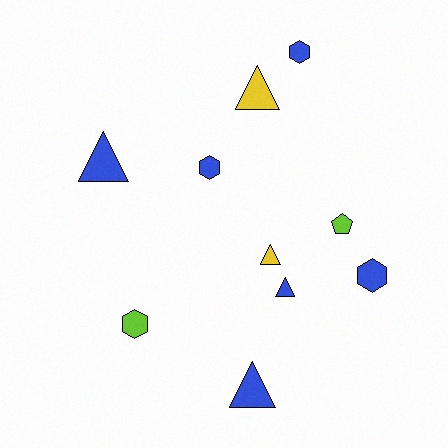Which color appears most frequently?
Blue, with 6 objects.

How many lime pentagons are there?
There is 1 lime pentagon.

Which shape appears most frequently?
Triangle, with 5 objects.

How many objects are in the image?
There are 10 objects.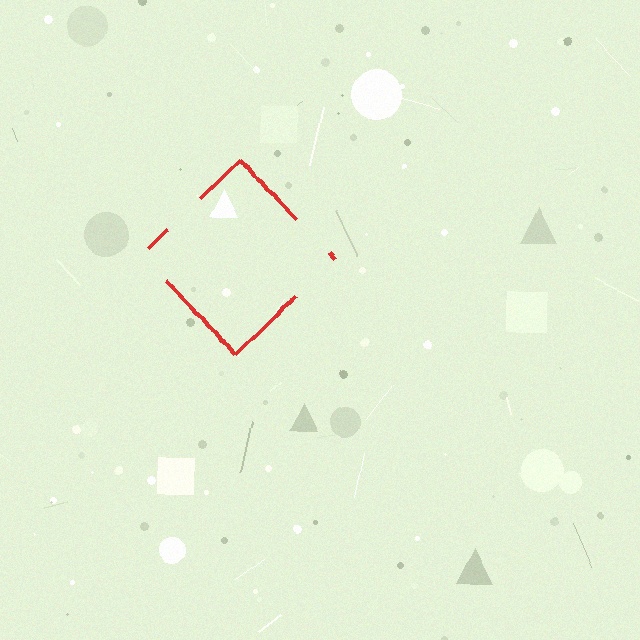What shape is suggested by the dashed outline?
The dashed outline suggests a diamond.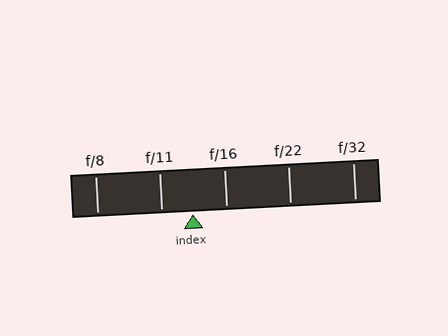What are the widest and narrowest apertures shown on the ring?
The widest aperture shown is f/8 and the narrowest is f/32.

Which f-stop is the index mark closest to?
The index mark is closest to f/11.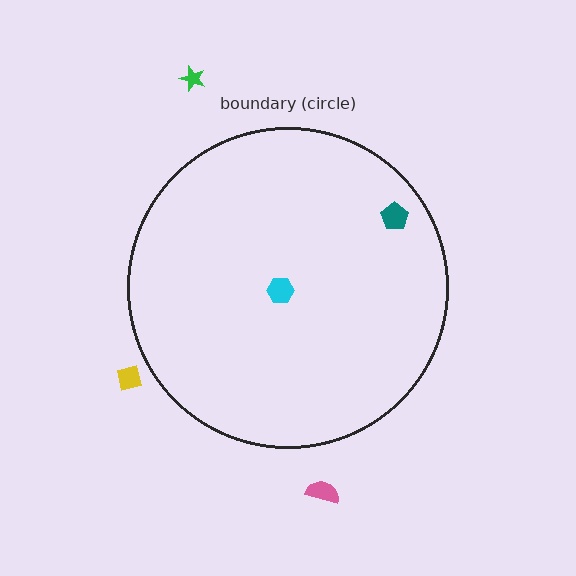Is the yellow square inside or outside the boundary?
Outside.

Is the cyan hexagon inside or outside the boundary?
Inside.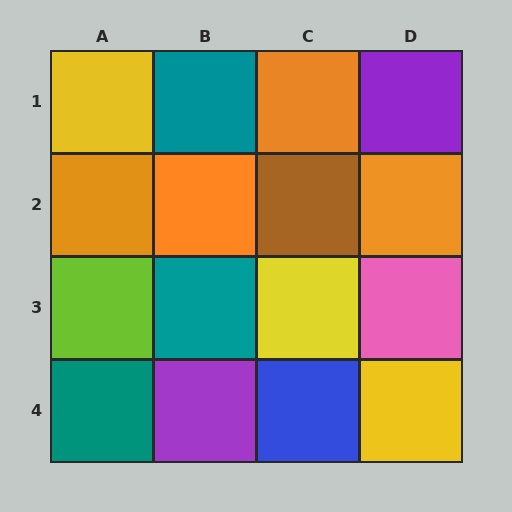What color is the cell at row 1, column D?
Purple.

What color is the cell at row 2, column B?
Orange.